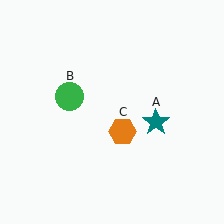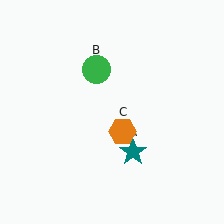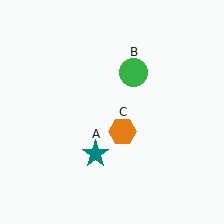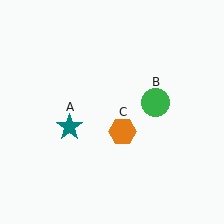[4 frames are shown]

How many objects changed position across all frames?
2 objects changed position: teal star (object A), green circle (object B).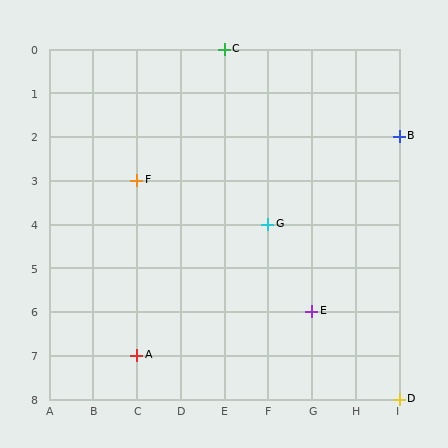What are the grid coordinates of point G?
Point G is at grid coordinates (F, 4).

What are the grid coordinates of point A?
Point A is at grid coordinates (C, 7).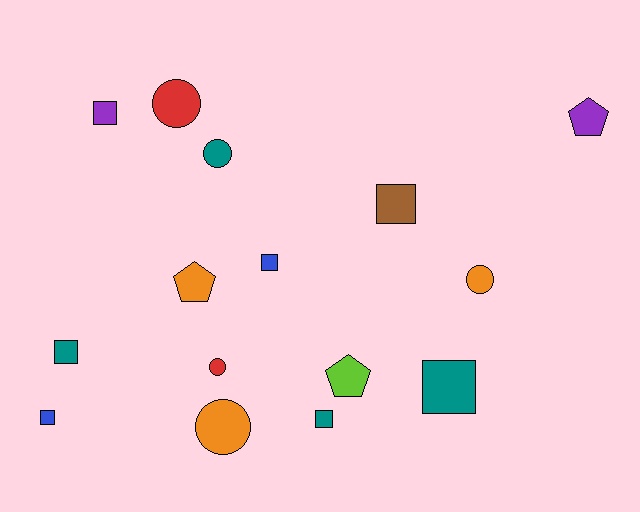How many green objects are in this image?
There are no green objects.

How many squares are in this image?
There are 7 squares.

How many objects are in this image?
There are 15 objects.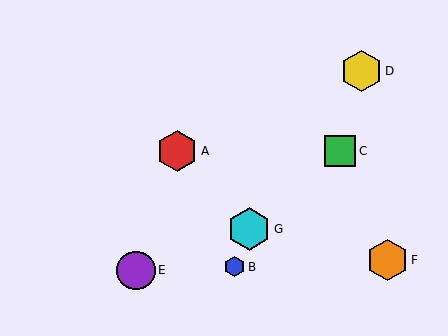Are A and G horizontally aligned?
No, A is at y≈151 and G is at y≈229.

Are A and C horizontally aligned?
Yes, both are at y≈151.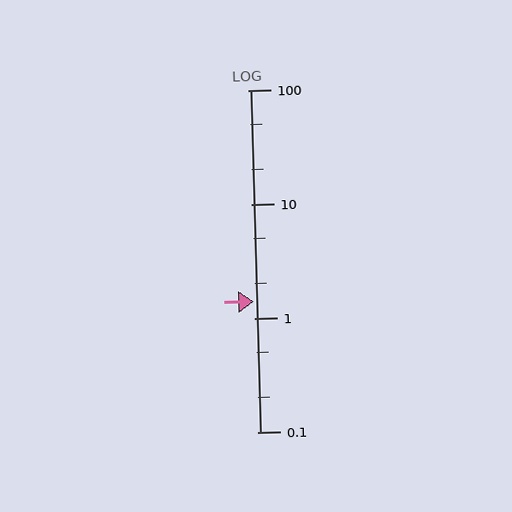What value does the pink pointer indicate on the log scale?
The pointer indicates approximately 1.4.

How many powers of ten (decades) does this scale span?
The scale spans 3 decades, from 0.1 to 100.